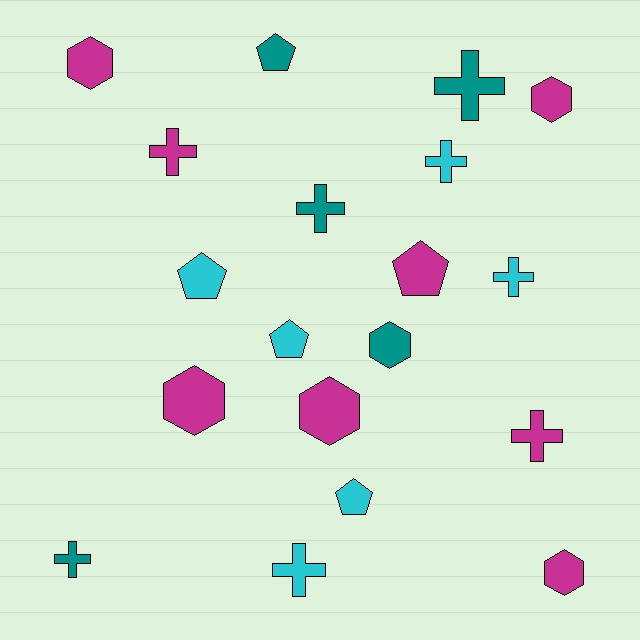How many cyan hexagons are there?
There are no cyan hexagons.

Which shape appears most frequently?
Cross, with 8 objects.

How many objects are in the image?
There are 19 objects.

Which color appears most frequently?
Magenta, with 8 objects.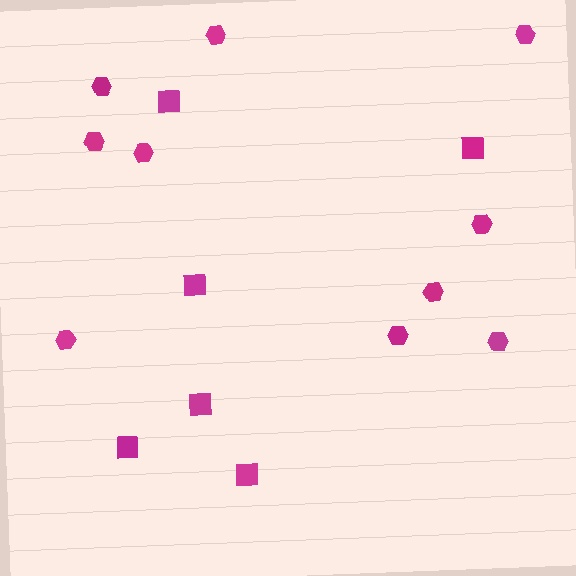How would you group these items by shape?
There are 2 groups: one group of squares (6) and one group of hexagons (10).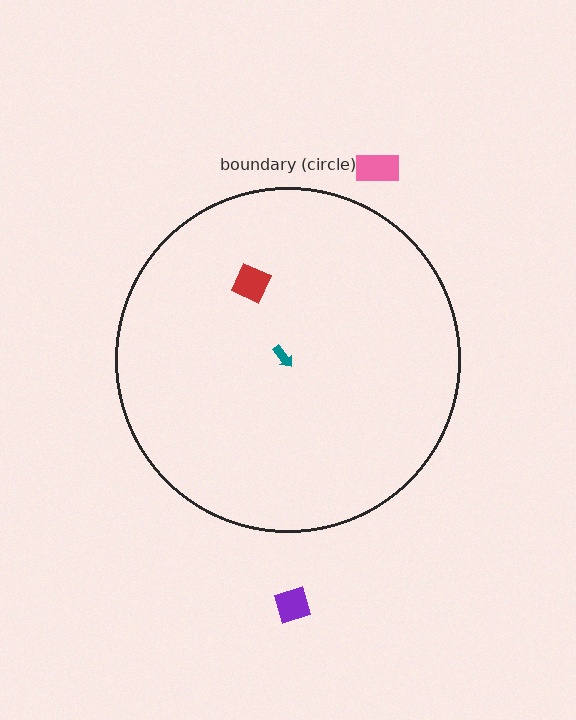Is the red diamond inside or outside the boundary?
Inside.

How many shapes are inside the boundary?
2 inside, 2 outside.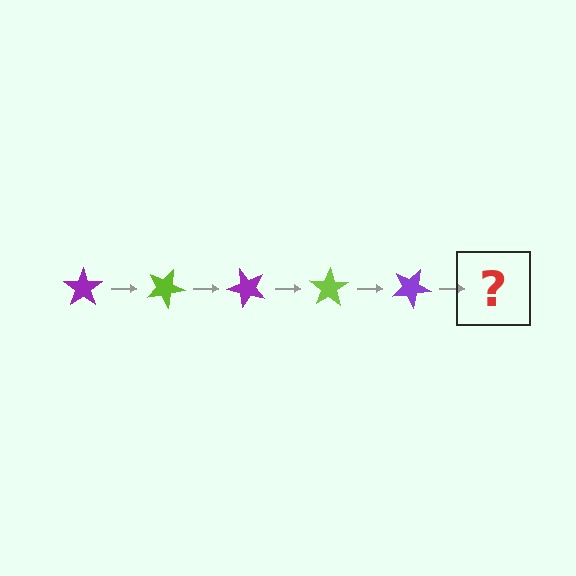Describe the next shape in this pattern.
It should be a lime star, rotated 125 degrees from the start.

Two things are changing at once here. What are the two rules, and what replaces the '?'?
The two rules are that it rotates 25 degrees each step and the color cycles through purple and lime. The '?' should be a lime star, rotated 125 degrees from the start.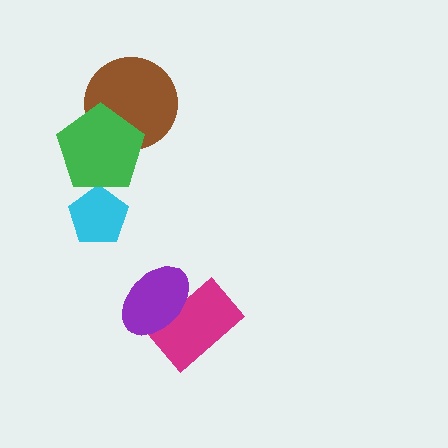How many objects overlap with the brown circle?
1 object overlaps with the brown circle.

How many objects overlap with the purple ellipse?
1 object overlaps with the purple ellipse.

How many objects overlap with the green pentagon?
2 objects overlap with the green pentagon.